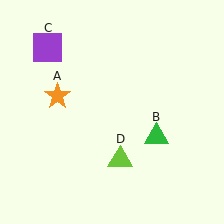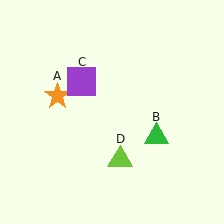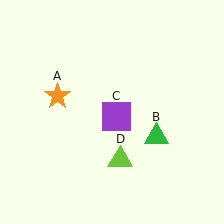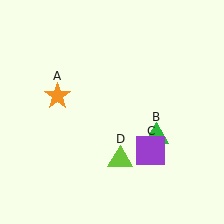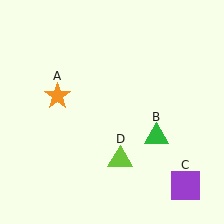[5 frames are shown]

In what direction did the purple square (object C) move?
The purple square (object C) moved down and to the right.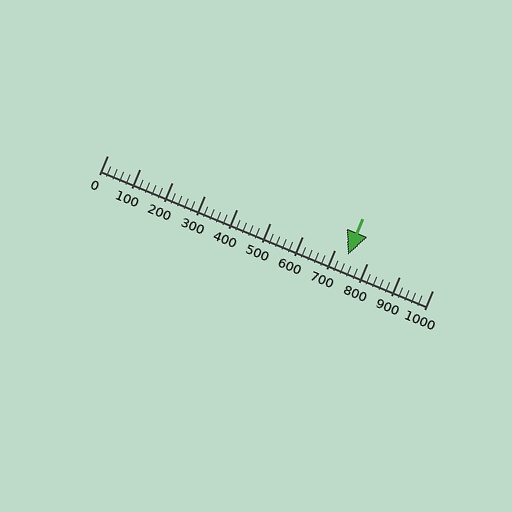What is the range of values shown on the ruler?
The ruler shows values from 0 to 1000.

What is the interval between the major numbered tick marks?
The major tick marks are spaced 100 units apart.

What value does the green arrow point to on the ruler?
The green arrow points to approximately 740.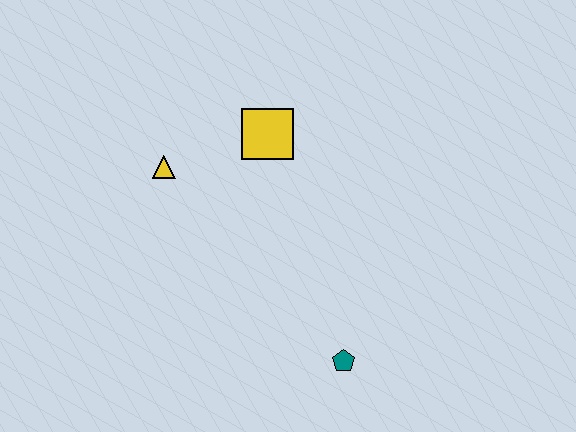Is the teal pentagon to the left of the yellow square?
No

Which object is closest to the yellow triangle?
The yellow square is closest to the yellow triangle.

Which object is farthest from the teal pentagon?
The yellow triangle is farthest from the teal pentagon.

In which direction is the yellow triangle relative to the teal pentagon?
The yellow triangle is above the teal pentagon.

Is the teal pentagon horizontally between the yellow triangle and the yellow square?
No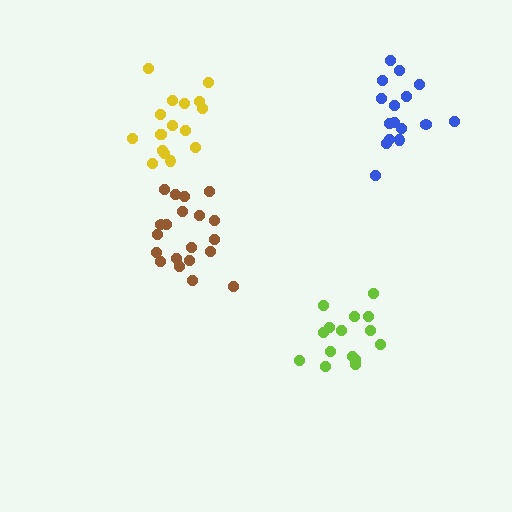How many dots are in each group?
Group 1: 20 dots, Group 2: 15 dots, Group 3: 17 dots, Group 4: 16 dots (68 total).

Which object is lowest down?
The lime cluster is bottommost.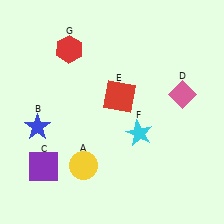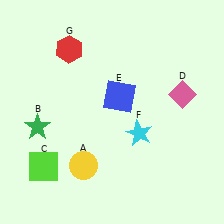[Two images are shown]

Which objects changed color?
B changed from blue to green. C changed from purple to lime. E changed from red to blue.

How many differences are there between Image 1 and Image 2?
There are 3 differences between the two images.